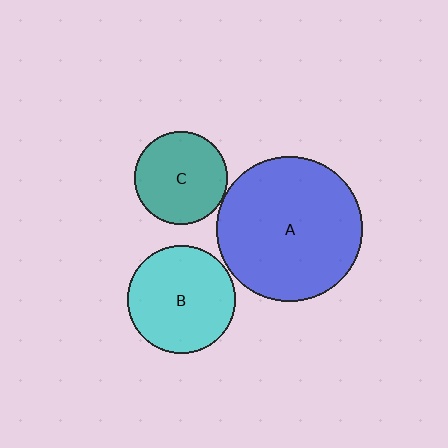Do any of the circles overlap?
No, none of the circles overlap.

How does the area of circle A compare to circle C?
Approximately 2.5 times.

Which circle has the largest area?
Circle A (blue).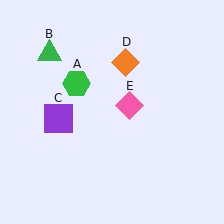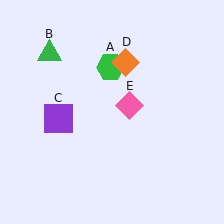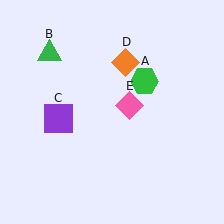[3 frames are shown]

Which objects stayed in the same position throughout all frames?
Green triangle (object B) and purple square (object C) and orange diamond (object D) and pink diamond (object E) remained stationary.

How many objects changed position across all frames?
1 object changed position: green hexagon (object A).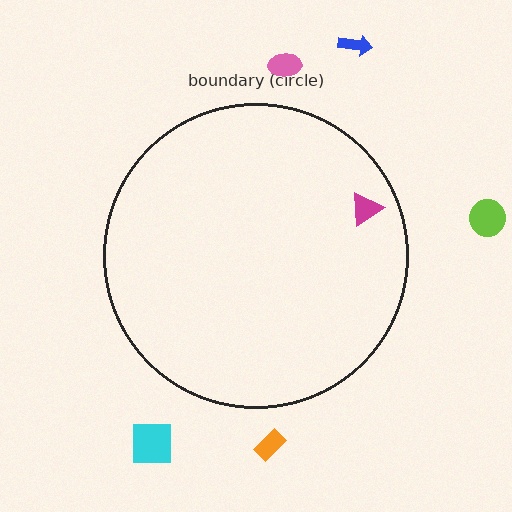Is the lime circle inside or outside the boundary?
Outside.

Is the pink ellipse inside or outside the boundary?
Outside.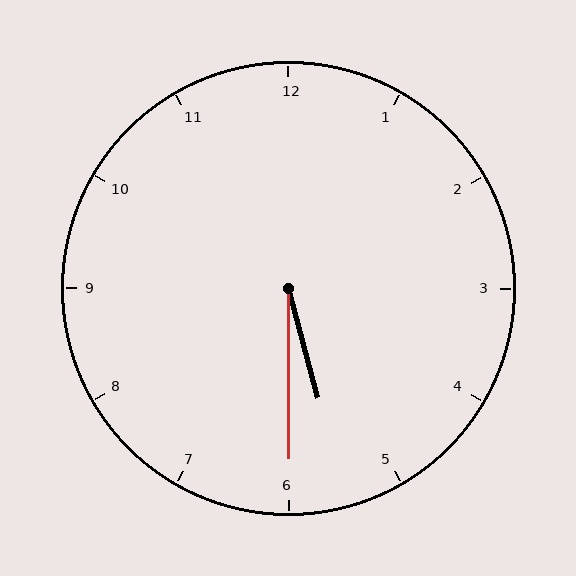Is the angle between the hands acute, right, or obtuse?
It is acute.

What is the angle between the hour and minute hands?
Approximately 15 degrees.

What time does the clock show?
5:30.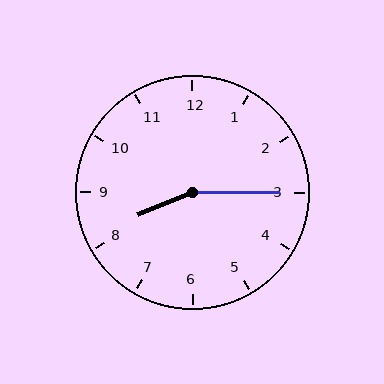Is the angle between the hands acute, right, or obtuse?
It is obtuse.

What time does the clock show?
8:15.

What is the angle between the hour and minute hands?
Approximately 158 degrees.